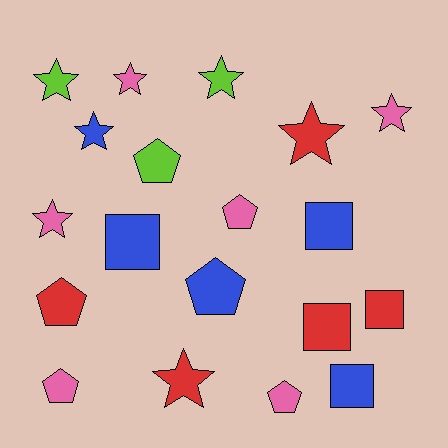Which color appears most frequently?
Pink, with 6 objects.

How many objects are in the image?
There are 19 objects.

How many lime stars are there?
There are 2 lime stars.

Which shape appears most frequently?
Star, with 8 objects.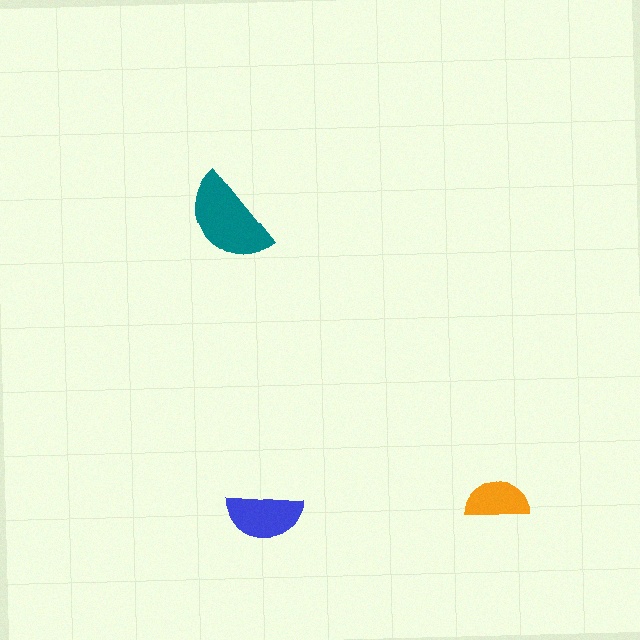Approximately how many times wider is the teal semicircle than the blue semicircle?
About 1.5 times wider.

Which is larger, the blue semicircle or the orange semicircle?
The blue one.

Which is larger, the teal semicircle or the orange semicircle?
The teal one.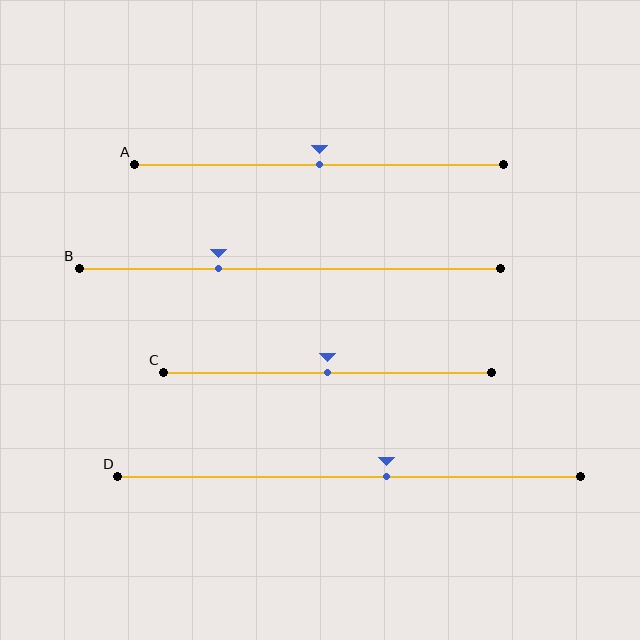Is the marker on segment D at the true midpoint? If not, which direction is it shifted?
No, the marker on segment D is shifted to the right by about 8% of the segment length.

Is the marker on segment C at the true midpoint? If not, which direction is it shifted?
Yes, the marker on segment C is at the true midpoint.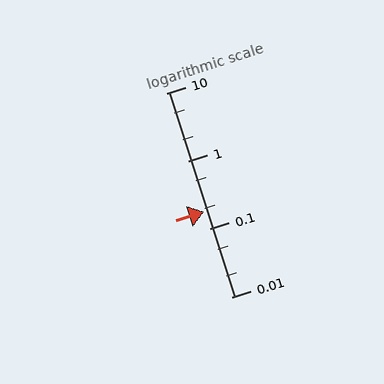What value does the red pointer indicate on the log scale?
The pointer indicates approximately 0.18.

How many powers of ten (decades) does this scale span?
The scale spans 3 decades, from 0.01 to 10.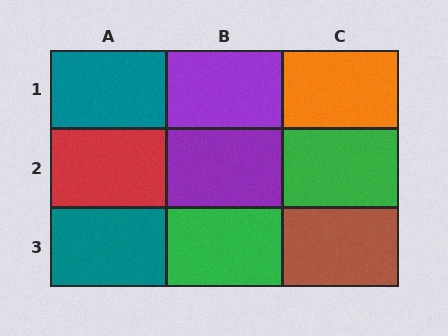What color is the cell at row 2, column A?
Red.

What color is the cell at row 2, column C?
Green.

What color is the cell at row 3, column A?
Teal.